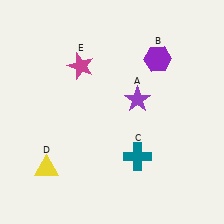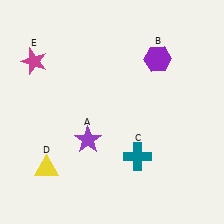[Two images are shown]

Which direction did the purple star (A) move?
The purple star (A) moved left.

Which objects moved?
The objects that moved are: the purple star (A), the magenta star (E).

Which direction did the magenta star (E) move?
The magenta star (E) moved left.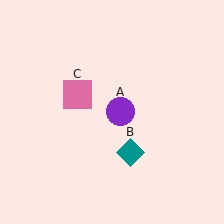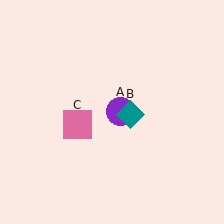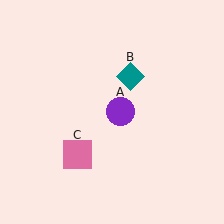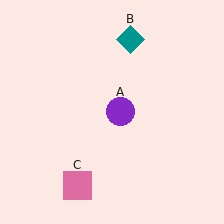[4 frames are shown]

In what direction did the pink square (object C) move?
The pink square (object C) moved down.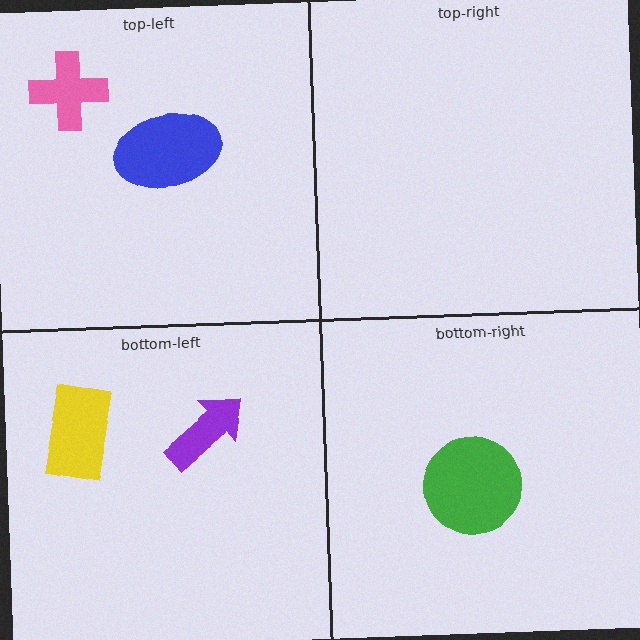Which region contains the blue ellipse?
The top-left region.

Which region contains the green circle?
The bottom-right region.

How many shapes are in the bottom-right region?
1.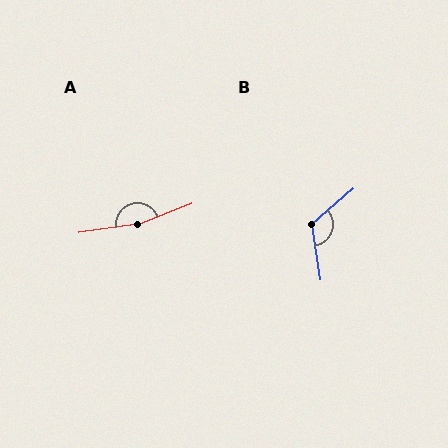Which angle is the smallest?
B, at approximately 122 degrees.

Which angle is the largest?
A, at approximately 167 degrees.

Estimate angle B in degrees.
Approximately 122 degrees.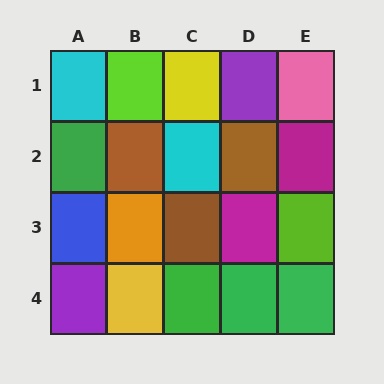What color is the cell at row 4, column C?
Green.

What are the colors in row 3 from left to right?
Blue, orange, brown, magenta, lime.